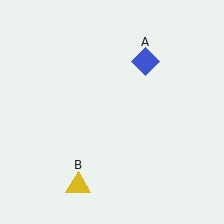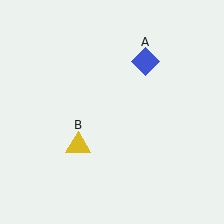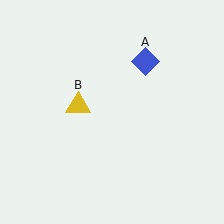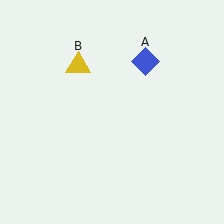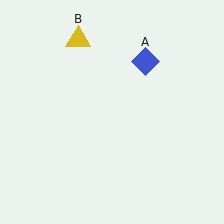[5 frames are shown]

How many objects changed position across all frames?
1 object changed position: yellow triangle (object B).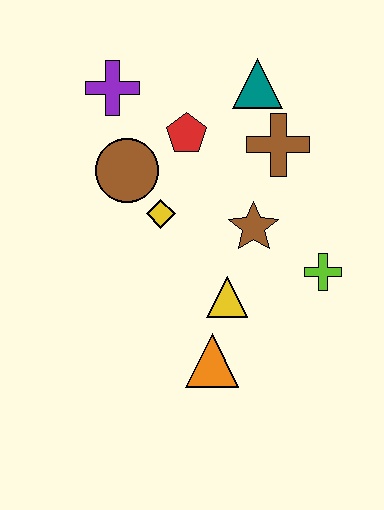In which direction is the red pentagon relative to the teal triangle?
The red pentagon is to the left of the teal triangle.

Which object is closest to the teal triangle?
The brown cross is closest to the teal triangle.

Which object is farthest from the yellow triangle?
The purple cross is farthest from the yellow triangle.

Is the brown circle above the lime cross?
Yes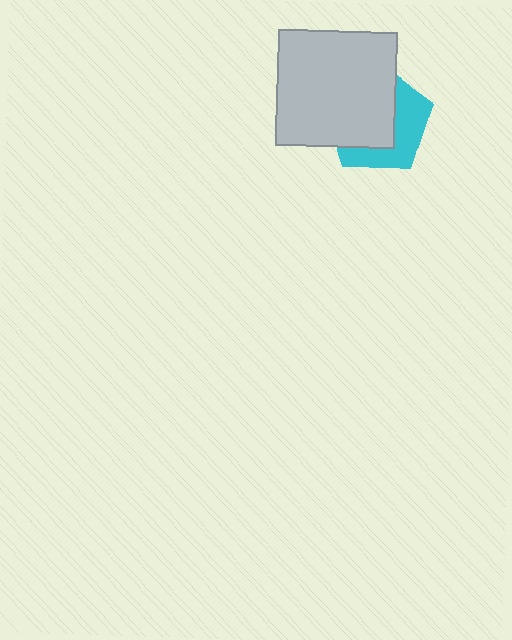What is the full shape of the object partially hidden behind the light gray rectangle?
The partially hidden object is a cyan pentagon.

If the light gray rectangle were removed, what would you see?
You would see the complete cyan pentagon.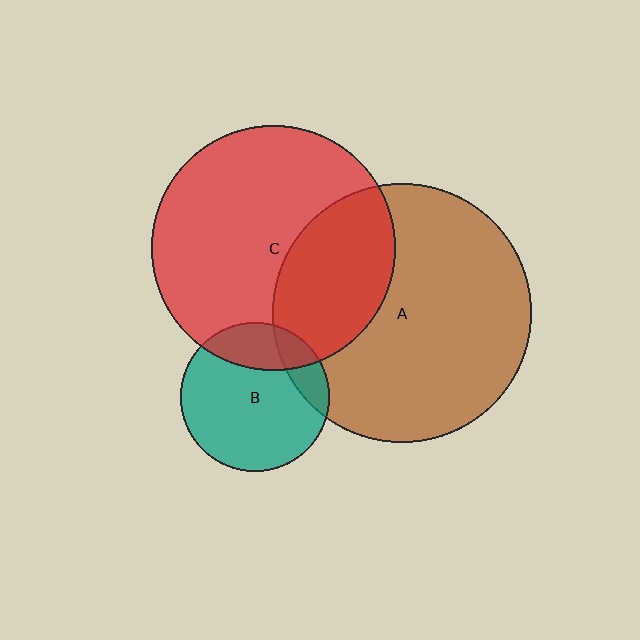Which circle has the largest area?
Circle A (brown).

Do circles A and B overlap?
Yes.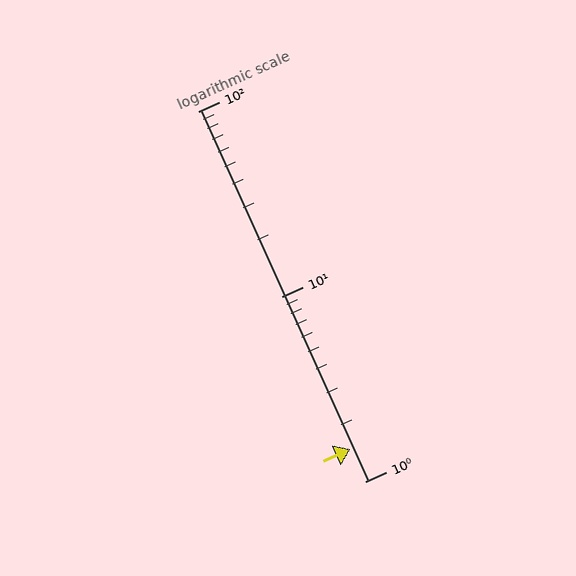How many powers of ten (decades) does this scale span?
The scale spans 2 decades, from 1 to 100.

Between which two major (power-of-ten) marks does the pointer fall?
The pointer is between 1 and 10.